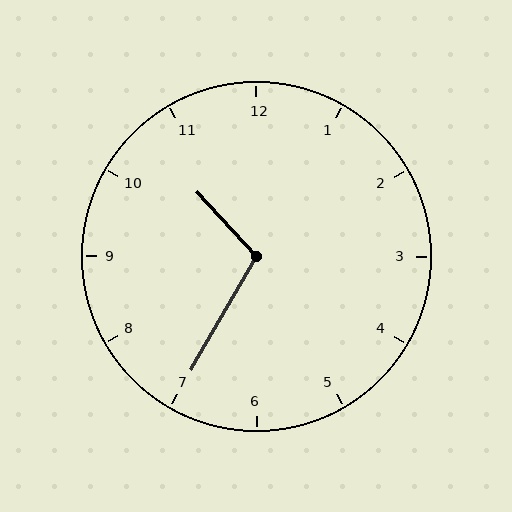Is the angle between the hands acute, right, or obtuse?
It is obtuse.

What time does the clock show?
10:35.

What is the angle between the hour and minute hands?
Approximately 108 degrees.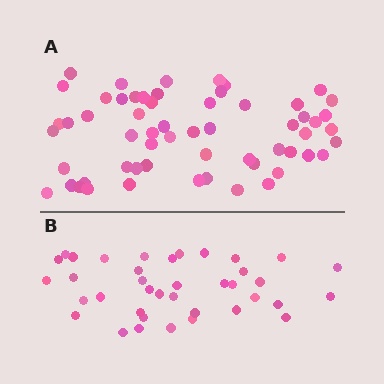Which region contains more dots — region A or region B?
Region A (the top region) has more dots.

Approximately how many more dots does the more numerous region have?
Region A has approximately 20 more dots than region B.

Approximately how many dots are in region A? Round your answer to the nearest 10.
About 60 dots. (The exact count is 59, which rounds to 60.)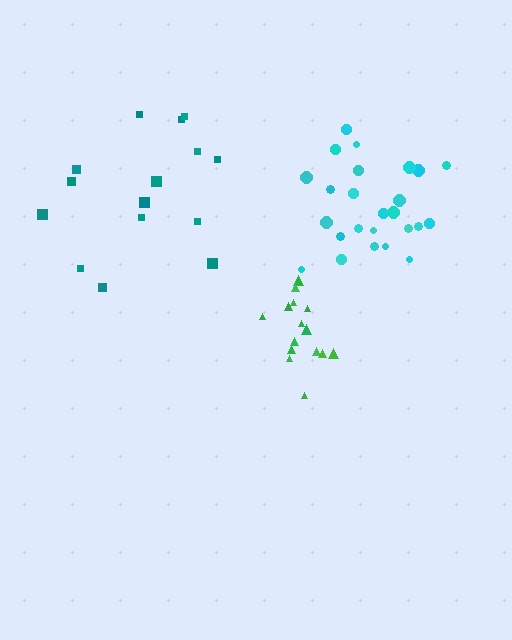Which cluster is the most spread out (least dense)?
Teal.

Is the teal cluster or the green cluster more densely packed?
Green.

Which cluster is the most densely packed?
Green.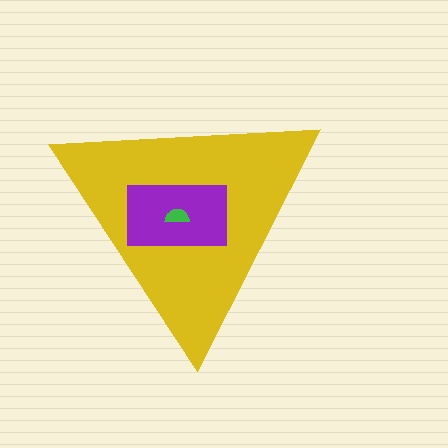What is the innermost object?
The green semicircle.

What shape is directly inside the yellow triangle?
The purple rectangle.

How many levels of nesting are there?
3.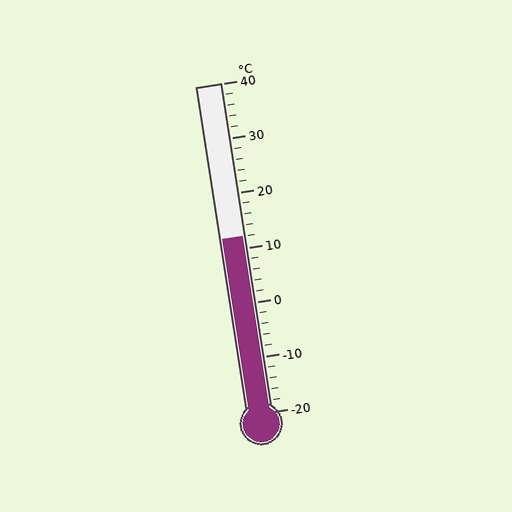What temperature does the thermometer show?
The thermometer shows approximately 12°C.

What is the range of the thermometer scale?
The thermometer scale ranges from -20°C to 40°C.